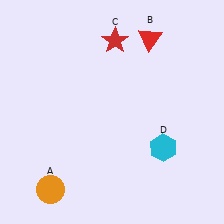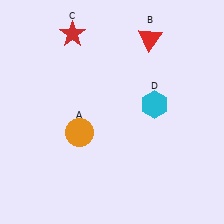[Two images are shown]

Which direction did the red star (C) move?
The red star (C) moved left.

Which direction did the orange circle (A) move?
The orange circle (A) moved up.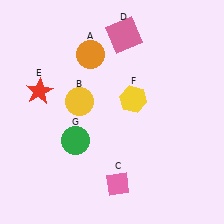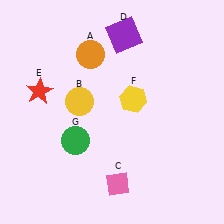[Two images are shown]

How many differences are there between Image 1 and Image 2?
There is 1 difference between the two images.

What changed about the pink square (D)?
In Image 1, D is pink. In Image 2, it changed to purple.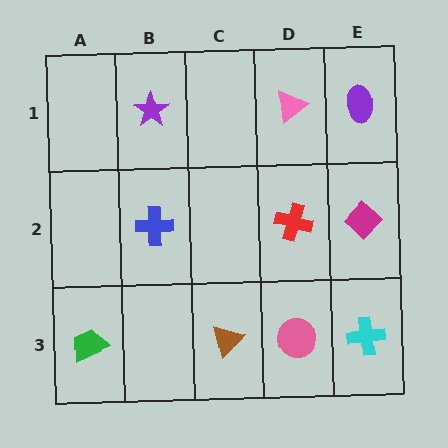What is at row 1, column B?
A purple star.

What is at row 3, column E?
A cyan cross.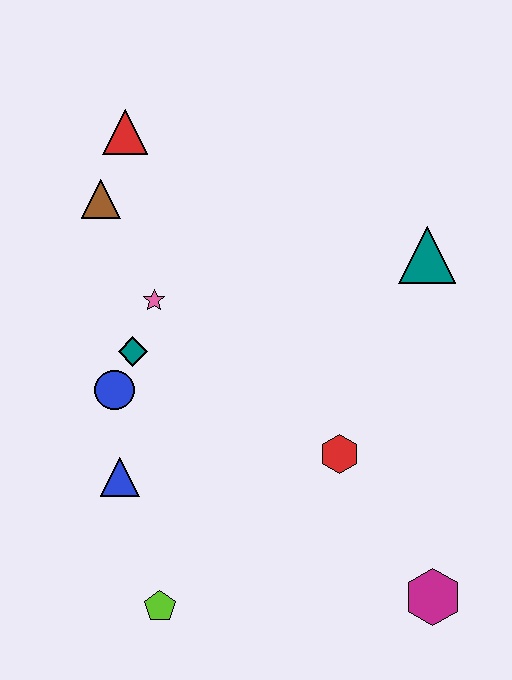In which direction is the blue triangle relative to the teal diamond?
The blue triangle is below the teal diamond.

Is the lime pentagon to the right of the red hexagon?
No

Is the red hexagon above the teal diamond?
No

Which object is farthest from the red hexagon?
The red triangle is farthest from the red hexagon.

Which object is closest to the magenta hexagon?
The red hexagon is closest to the magenta hexagon.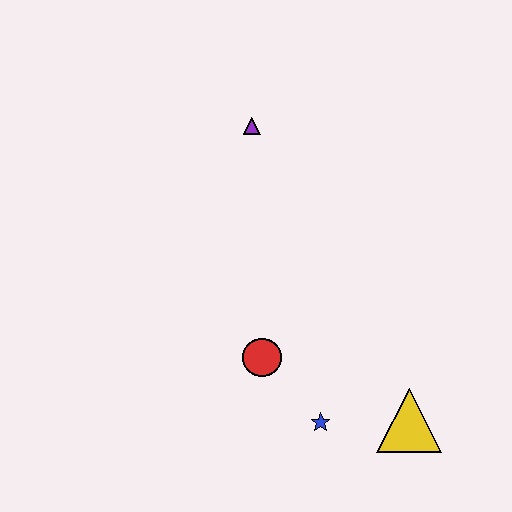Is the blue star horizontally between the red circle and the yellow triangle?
Yes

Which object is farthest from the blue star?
The purple triangle is farthest from the blue star.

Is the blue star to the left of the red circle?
No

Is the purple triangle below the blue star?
No